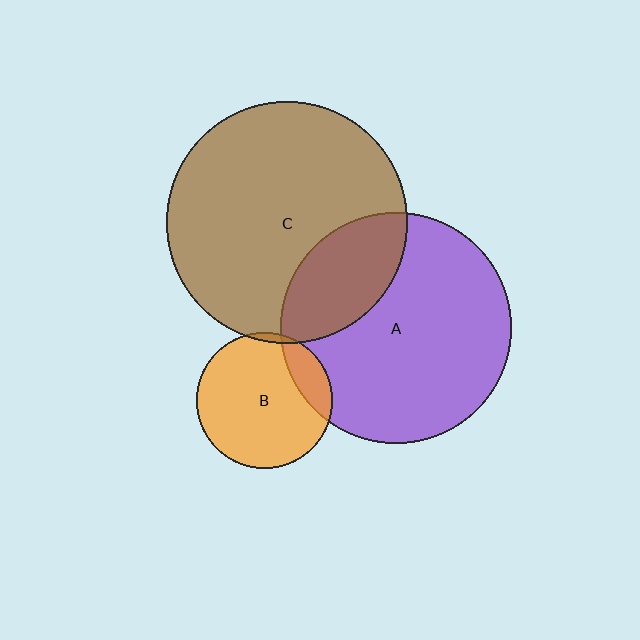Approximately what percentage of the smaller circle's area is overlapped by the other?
Approximately 15%.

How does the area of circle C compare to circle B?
Approximately 3.1 times.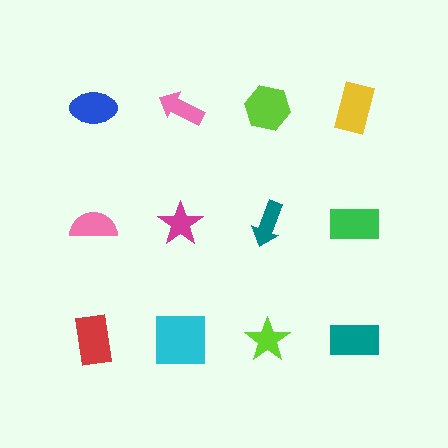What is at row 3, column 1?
A red rectangle.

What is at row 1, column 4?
A yellow rectangle.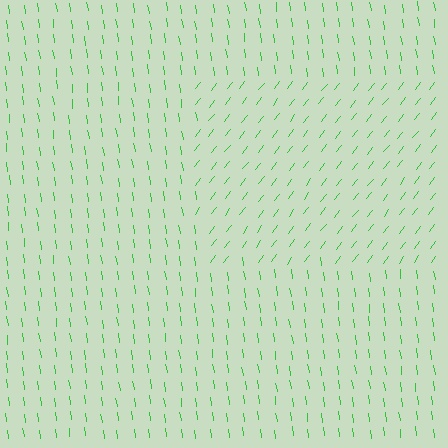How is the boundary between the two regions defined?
The boundary is defined purely by a change in line orientation (approximately 45 degrees difference). All lines are the same color and thickness.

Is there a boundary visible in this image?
Yes, there is a texture boundary formed by a change in line orientation.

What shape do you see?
I see a rectangle.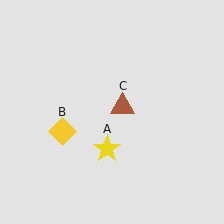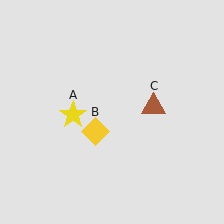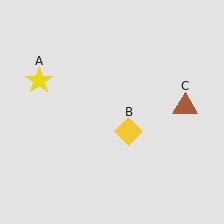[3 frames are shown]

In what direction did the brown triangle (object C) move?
The brown triangle (object C) moved right.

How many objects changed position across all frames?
3 objects changed position: yellow star (object A), yellow diamond (object B), brown triangle (object C).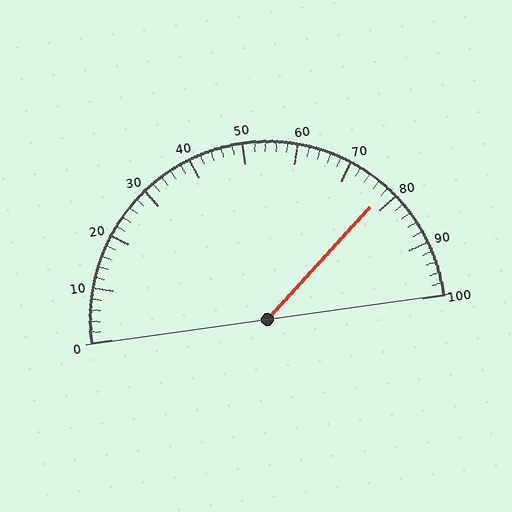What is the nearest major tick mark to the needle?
The nearest major tick mark is 80.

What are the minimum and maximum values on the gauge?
The gauge ranges from 0 to 100.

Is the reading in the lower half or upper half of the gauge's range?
The reading is in the upper half of the range (0 to 100).